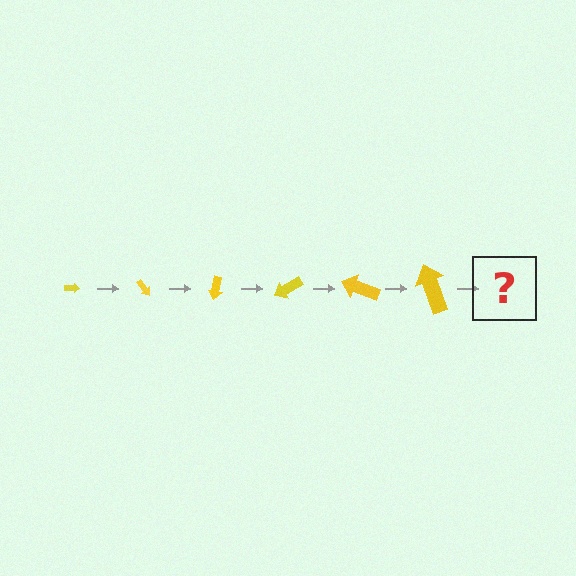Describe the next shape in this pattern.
It should be an arrow, larger than the previous one and rotated 300 degrees from the start.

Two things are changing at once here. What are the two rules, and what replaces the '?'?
The two rules are that the arrow grows larger each step and it rotates 50 degrees each step. The '?' should be an arrow, larger than the previous one and rotated 300 degrees from the start.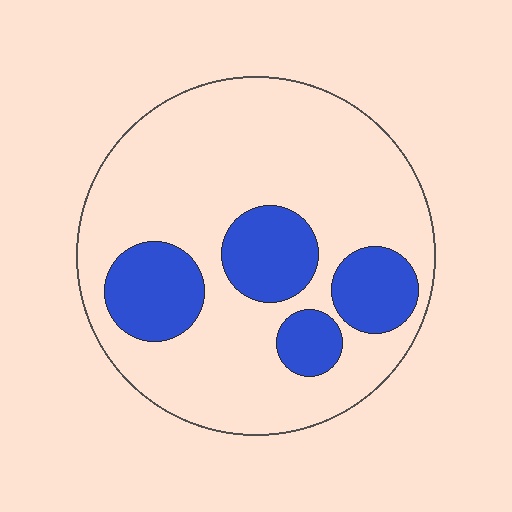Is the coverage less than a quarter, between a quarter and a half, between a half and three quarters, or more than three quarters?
Less than a quarter.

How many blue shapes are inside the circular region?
4.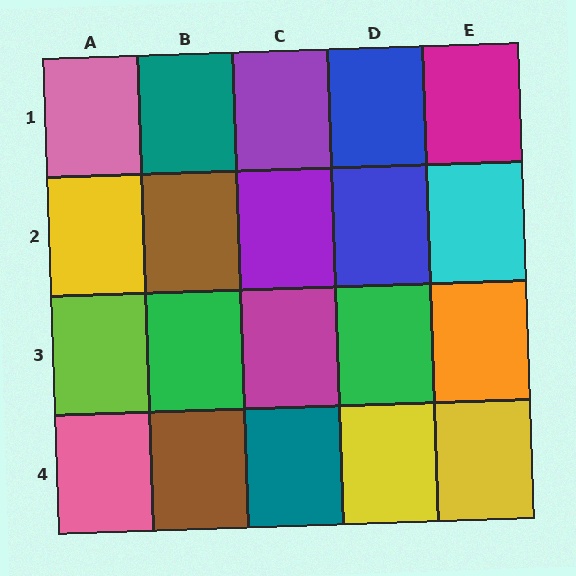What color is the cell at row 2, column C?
Purple.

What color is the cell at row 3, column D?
Green.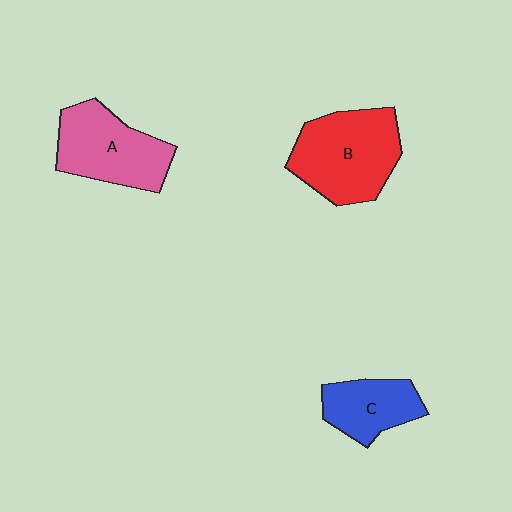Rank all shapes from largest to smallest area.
From largest to smallest: B (red), A (pink), C (blue).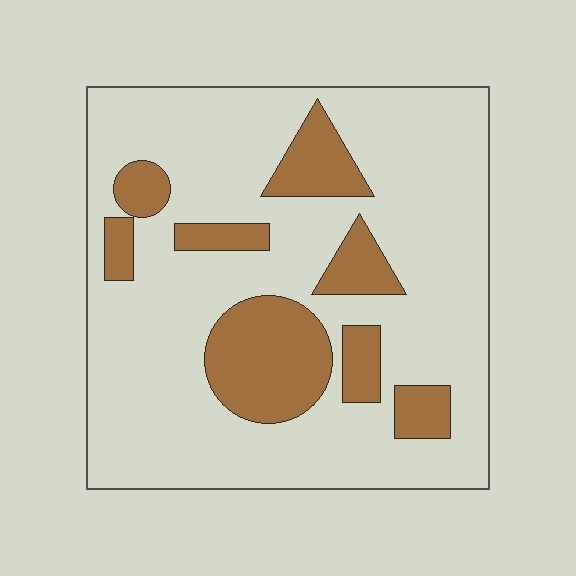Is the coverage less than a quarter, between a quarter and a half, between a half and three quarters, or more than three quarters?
Less than a quarter.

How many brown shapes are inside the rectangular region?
8.